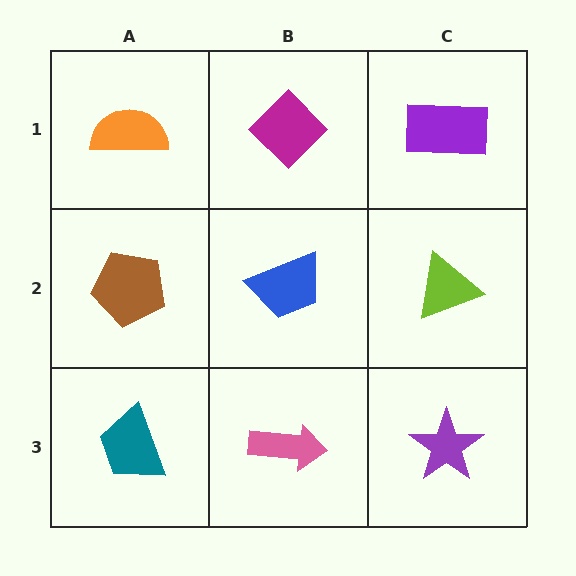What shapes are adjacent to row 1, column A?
A brown pentagon (row 2, column A), a magenta diamond (row 1, column B).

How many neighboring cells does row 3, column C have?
2.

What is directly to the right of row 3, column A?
A pink arrow.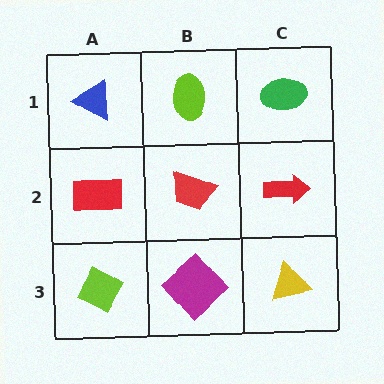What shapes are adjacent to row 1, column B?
A red trapezoid (row 2, column B), a blue triangle (row 1, column A), a green ellipse (row 1, column C).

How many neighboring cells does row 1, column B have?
3.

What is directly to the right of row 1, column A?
A lime ellipse.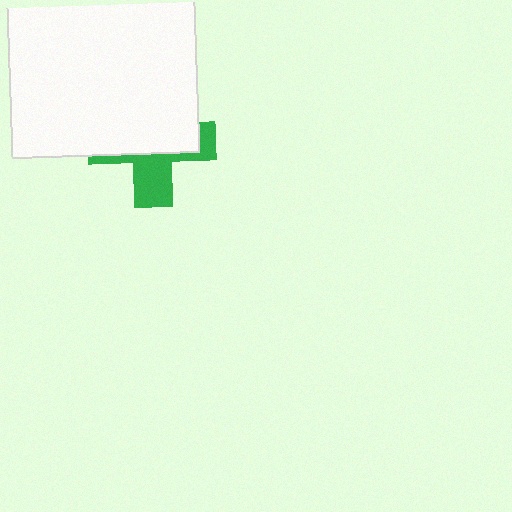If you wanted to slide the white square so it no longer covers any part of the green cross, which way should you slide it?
Slide it up — that is the most direct way to separate the two shapes.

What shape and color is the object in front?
The object in front is a white square.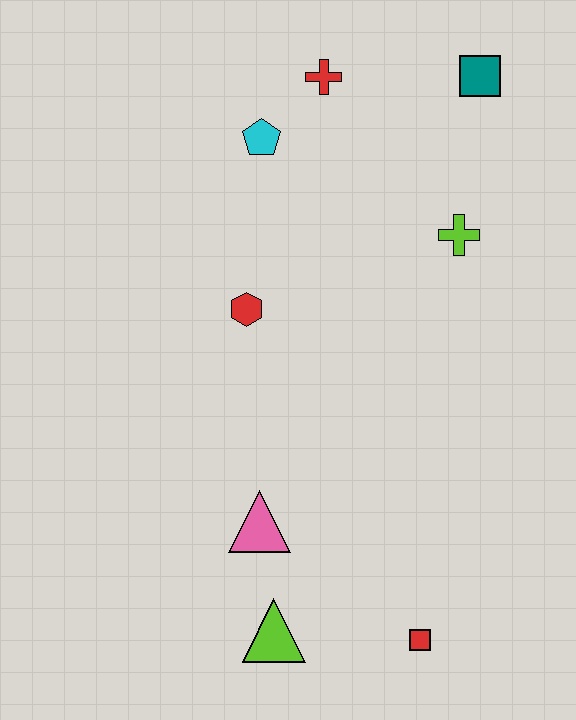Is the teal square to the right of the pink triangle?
Yes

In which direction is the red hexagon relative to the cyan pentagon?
The red hexagon is below the cyan pentagon.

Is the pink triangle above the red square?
Yes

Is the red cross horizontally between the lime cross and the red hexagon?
Yes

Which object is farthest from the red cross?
The red square is farthest from the red cross.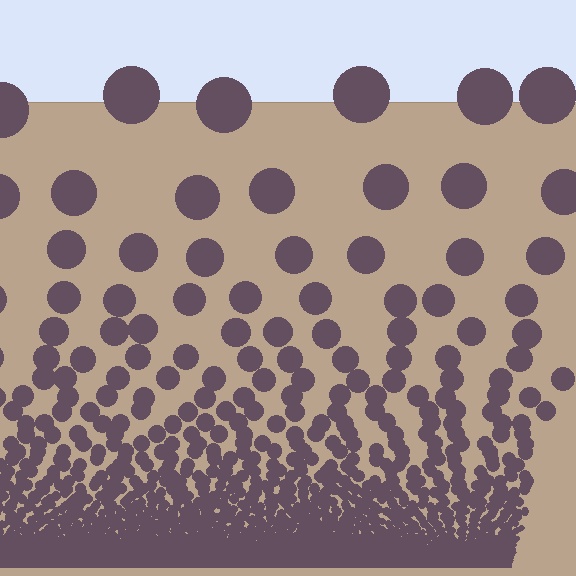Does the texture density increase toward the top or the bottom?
Density increases toward the bottom.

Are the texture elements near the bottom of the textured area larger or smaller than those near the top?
Smaller. The gradient is inverted — elements near the bottom are smaller and denser.